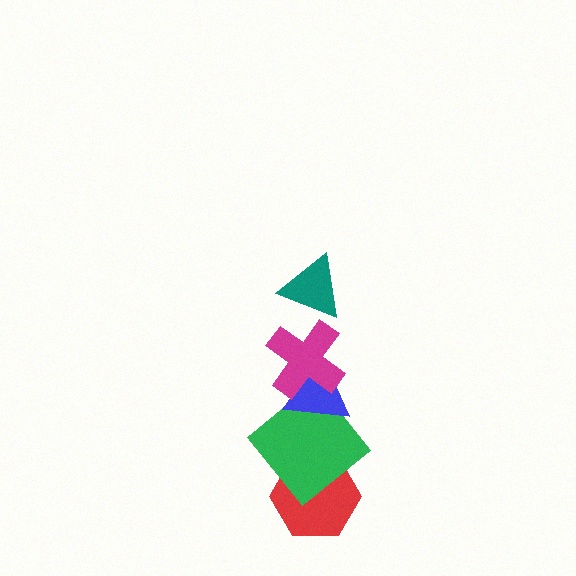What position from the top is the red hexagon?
The red hexagon is 5th from the top.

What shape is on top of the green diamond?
The blue triangle is on top of the green diamond.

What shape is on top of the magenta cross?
The teal triangle is on top of the magenta cross.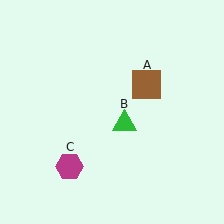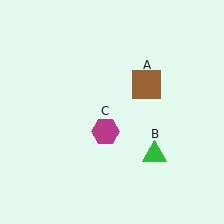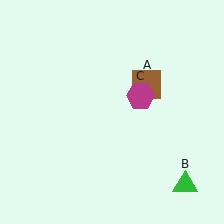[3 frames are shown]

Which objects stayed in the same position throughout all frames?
Brown square (object A) remained stationary.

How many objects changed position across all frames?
2 objects changed position: green triangle (object B), magenta hexagon (object C).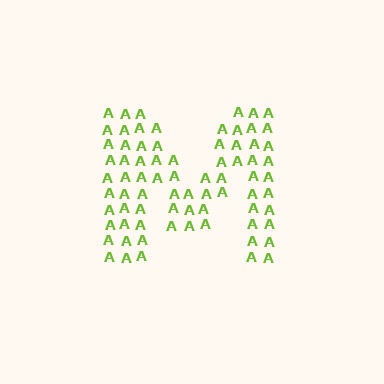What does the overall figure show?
The overall figure shows the letter M.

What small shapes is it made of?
It is made of small letter A's.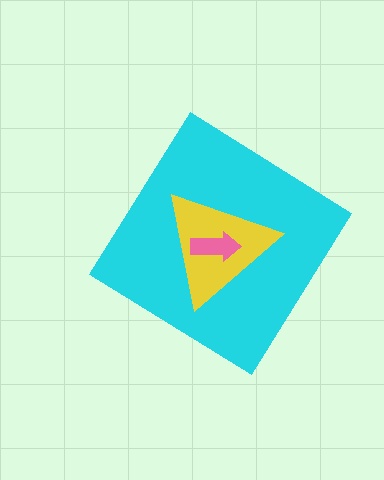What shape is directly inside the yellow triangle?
The pink arrow.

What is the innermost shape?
The pink arrow.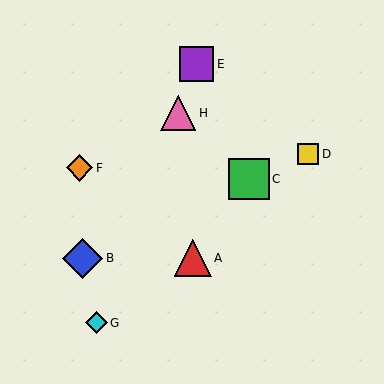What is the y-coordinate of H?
Object H is at y≈113.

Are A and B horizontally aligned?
Yes, both are at y≈258.